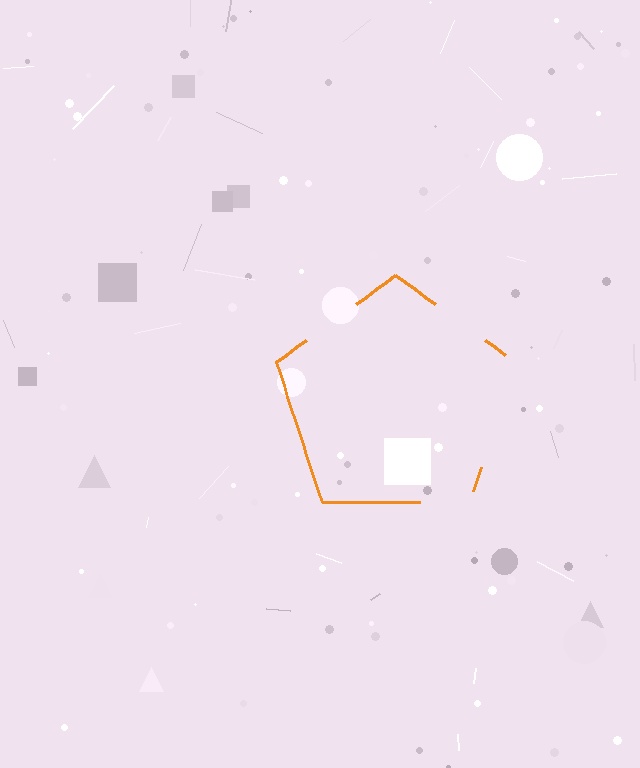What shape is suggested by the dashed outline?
The dashed outline suggests a pentagon.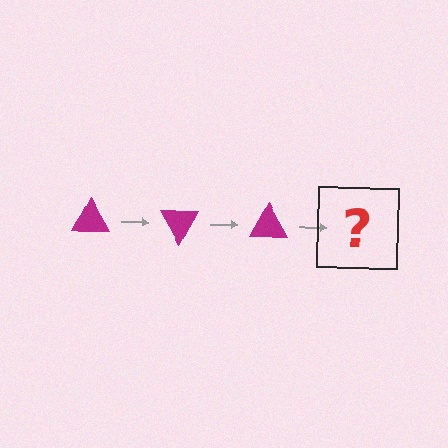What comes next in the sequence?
The next element should be a magenta triangle rotated 180 degrees.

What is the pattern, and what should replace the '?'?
The pattern is that the triangle rotates 60 degrees each step. The '?' should be a magenta triangle rotated 180 degrees.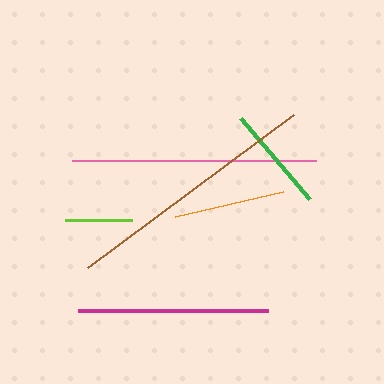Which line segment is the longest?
The brown line is the longest at approximately 257 pixels.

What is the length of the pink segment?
The pink segment is approximately 244 pixels long.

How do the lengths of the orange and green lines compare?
The orange and green lines are approximately the same length.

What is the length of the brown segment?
The brown segment is approximately 257 pixels long.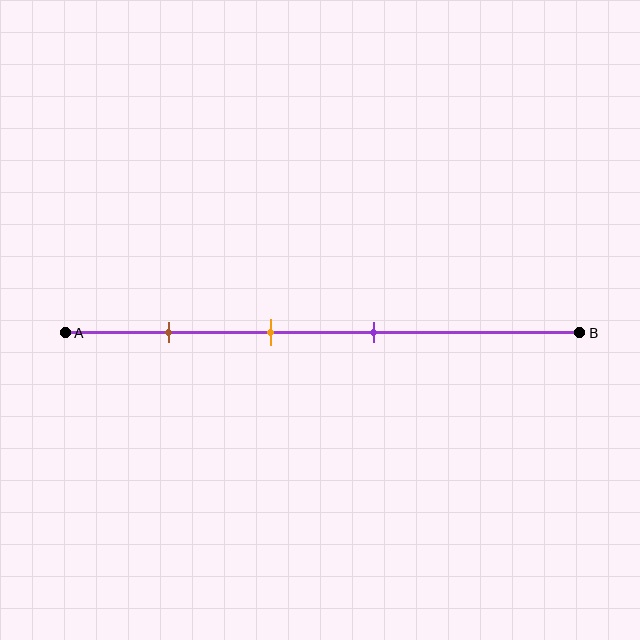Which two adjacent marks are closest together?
The orange and purple marks are the closest adjacent pair.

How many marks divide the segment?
There are 3 marks dividing the segment.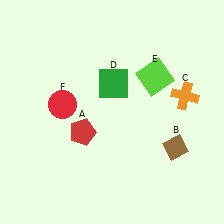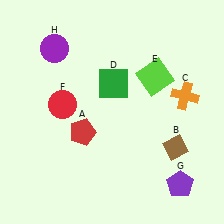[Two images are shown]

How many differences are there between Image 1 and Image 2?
There are 2 differences between the two images.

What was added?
A purple pentagon (G), a purple circle (H) were added in Image 2.